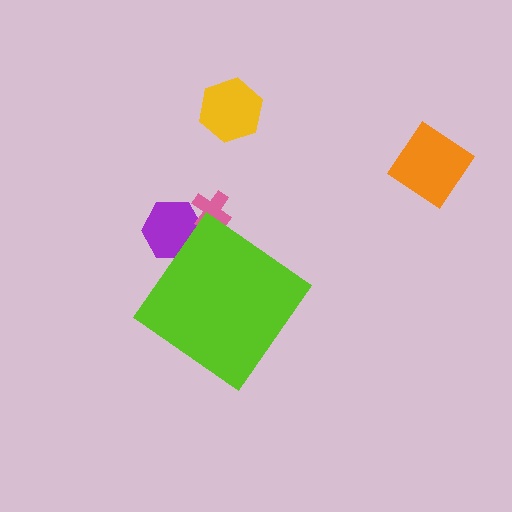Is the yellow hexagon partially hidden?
No, the yellow hexagon is fully visible.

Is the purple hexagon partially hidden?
Yes, the purple hexagon is partially hidden behind the lime diamond.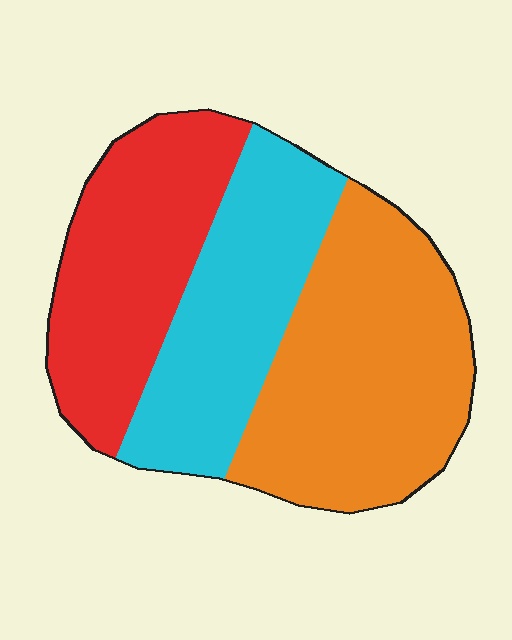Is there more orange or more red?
Orange.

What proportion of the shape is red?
Red takes up between a quarter and a half of the shape.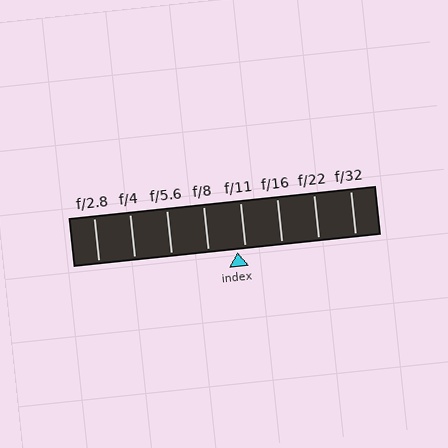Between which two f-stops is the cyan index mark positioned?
The index mark is between f/8 and f/11.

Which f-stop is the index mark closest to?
The index mark is closest to f/11.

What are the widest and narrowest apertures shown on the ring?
The widest aperture shown is f/2.8 and the narrowest is f/32.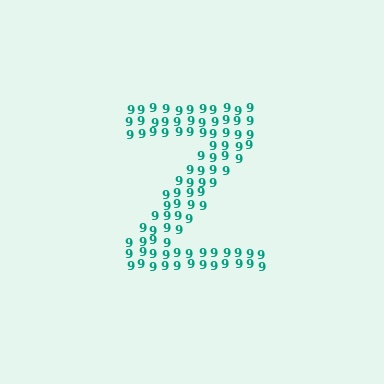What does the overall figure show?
The overall figure shows the letter Z.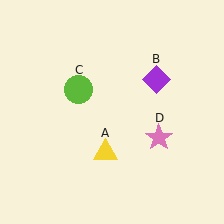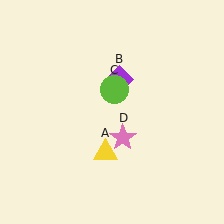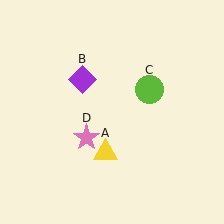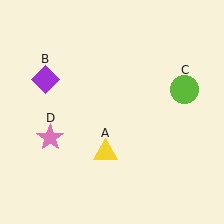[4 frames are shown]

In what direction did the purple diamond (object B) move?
The purple diamond (object B) moved left.